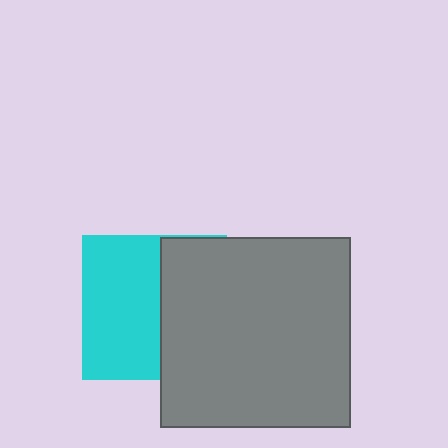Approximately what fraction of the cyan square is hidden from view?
Roughly 46% of the cyan square is hidden behind the gray square.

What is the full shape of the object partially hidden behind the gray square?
The partially hidden object is a cyan square.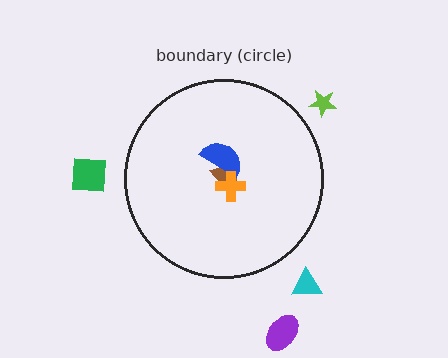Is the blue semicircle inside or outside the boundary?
Inside.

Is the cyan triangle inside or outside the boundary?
Outside.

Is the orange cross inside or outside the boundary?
Inside.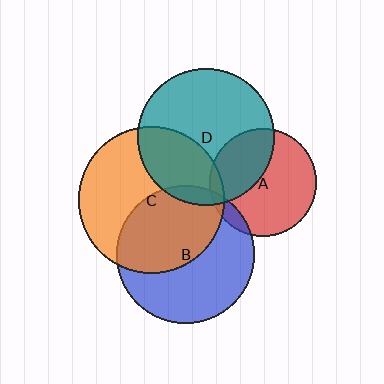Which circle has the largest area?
Circle C (orange).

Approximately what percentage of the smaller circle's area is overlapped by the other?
Approximately 5%.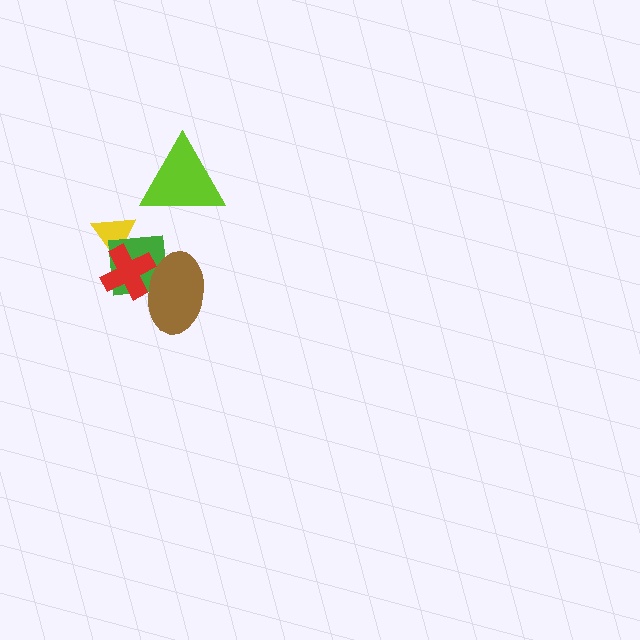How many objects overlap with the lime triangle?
0 objects overlap with the lime triangle.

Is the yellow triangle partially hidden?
Yes, it is partially covered by another shape.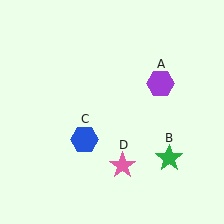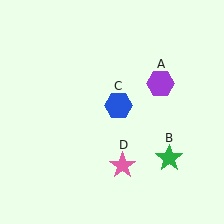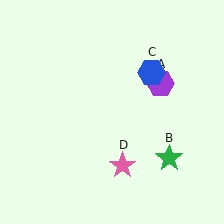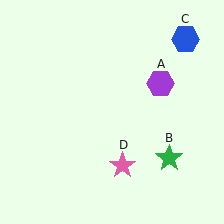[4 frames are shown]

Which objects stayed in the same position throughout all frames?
Purple hexagon (object A) and green star (object B) and pink star (object D) remained stationary.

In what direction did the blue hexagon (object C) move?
The blue hexagon (object C) moved up and to the right.